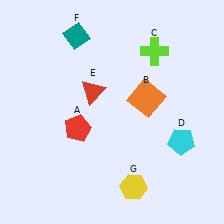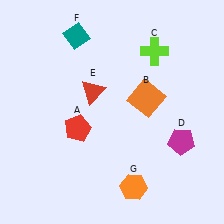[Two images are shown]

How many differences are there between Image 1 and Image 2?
There are 2 differences between the two images.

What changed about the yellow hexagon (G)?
In Image 1, G is yellow. In Image 2, it changed to orange.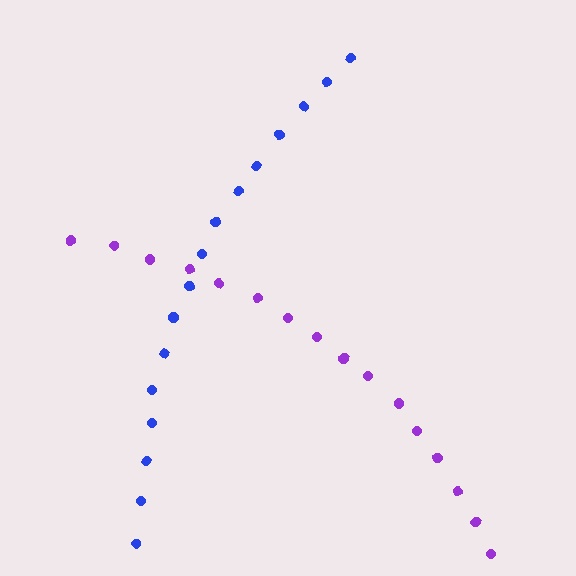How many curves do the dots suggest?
There are 2 distinct paths.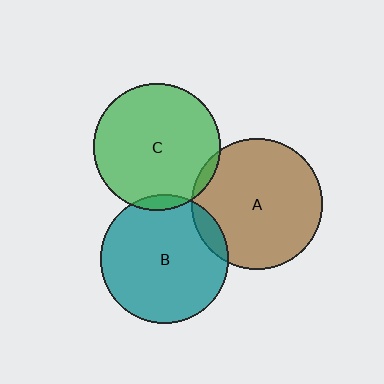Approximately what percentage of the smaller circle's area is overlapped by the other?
Approximately 10%.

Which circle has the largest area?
Circle A (brown).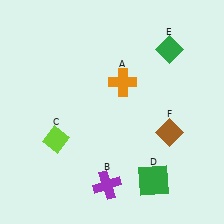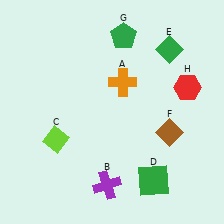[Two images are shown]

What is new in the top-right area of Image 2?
A red hexagon (H) was added in the top-right area of Image 2.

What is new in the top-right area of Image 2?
A green pentagon (G) was added in the top-right area of Image 2.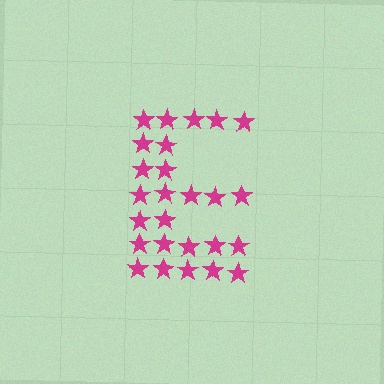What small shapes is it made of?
It is made of small stars.